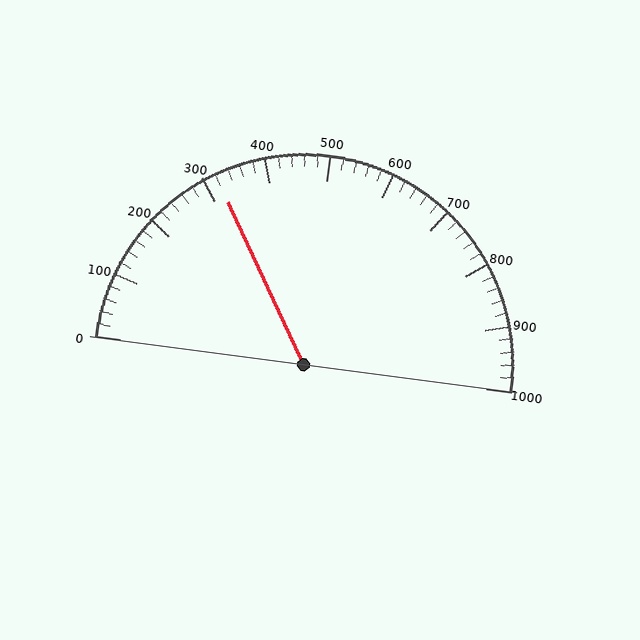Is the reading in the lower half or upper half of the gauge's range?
The reading is in the lower half of the range (0 to 1000).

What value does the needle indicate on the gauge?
The needle indicates approximately 320.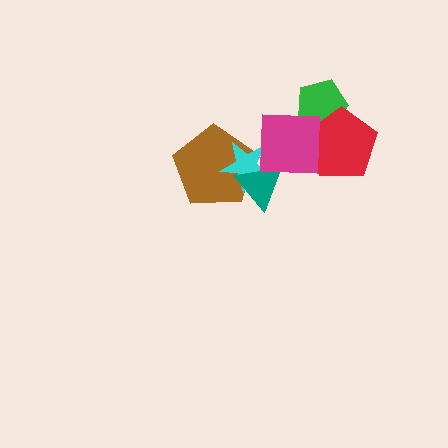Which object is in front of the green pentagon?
The red pentagon is in front of the green pentagon.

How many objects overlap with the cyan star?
3 objects overlap with the cyan star.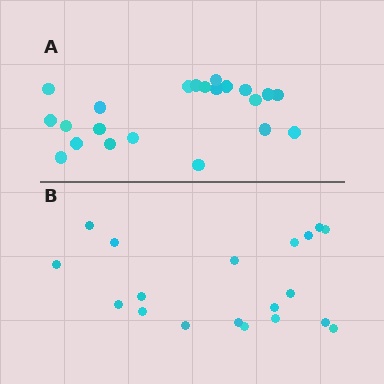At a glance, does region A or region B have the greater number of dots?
Region A (the top region) has more dots.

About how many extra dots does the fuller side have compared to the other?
Region A has just a few more — roughly 2 or 3 more dots than region B.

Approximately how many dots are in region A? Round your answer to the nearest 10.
About 20 dots. (The exact count is 22, which rounds to 20.)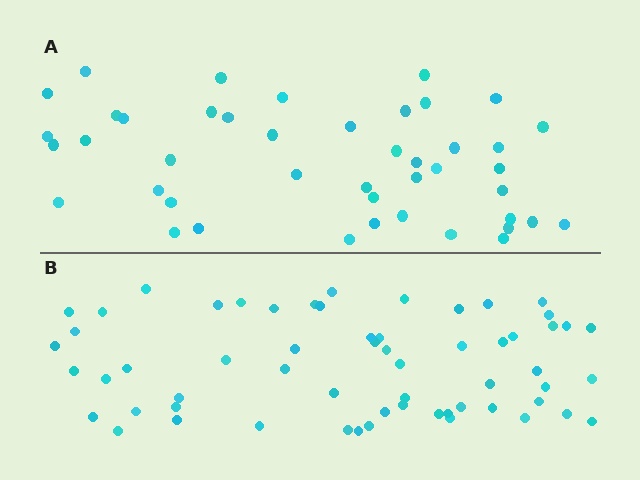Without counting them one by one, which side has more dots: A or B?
Region B (the bottom region) has more dots.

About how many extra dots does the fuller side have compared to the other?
Region B has approximately 15 more dots than region A.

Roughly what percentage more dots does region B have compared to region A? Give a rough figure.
About 35% more.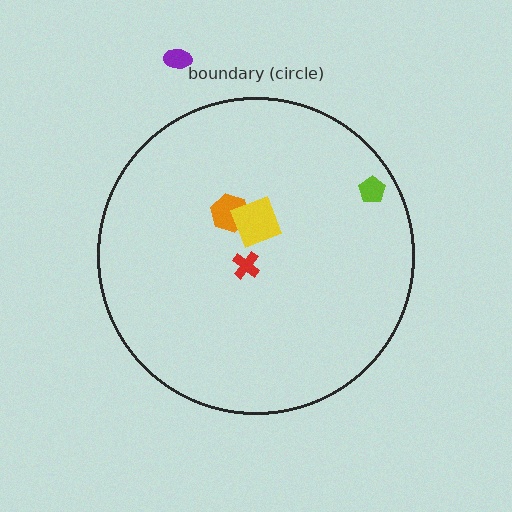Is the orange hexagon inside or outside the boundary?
Inside.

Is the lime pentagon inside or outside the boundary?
Inside.